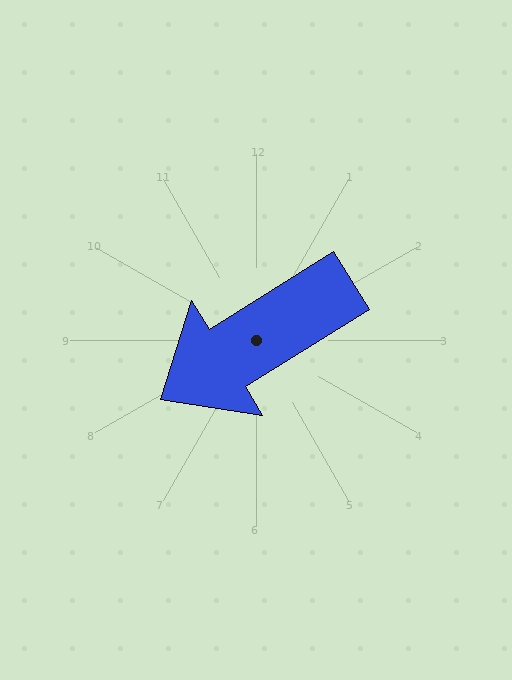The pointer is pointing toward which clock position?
Roughly 8 o'clock.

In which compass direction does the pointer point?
Southwest.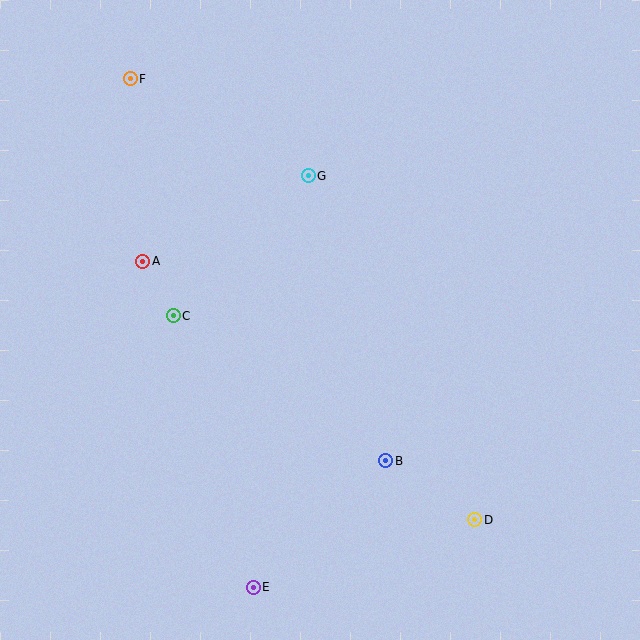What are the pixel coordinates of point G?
Point G is at (308, 176).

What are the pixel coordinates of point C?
Point C is at (173, 316).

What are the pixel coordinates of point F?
Point F is at (130, 79).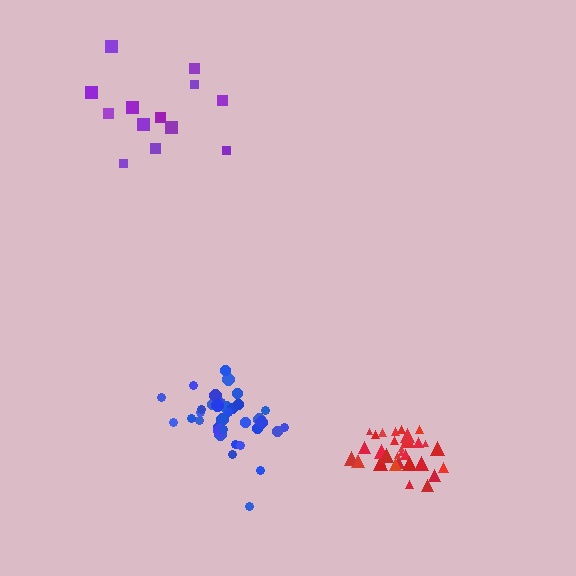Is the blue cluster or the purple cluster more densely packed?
Blue.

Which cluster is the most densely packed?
Red.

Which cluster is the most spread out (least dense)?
Purple.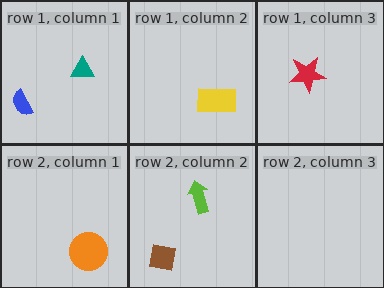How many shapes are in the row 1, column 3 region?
1.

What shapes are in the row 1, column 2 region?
The yellow rectangle.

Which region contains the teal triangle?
The row 1, column 1 region.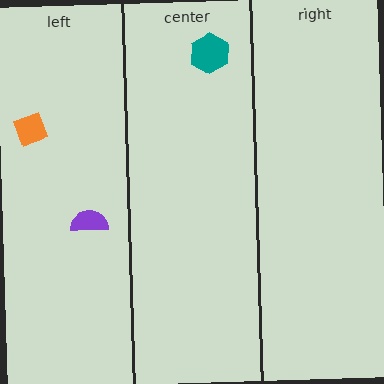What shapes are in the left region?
The purple semicircle, the orange square.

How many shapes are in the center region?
1.